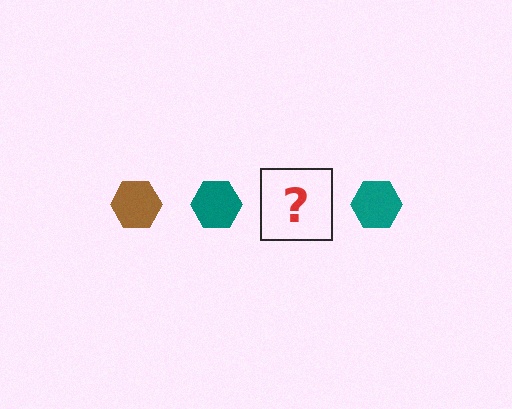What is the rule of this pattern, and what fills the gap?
The rule is that the pattern cycles through brown, teal hexagons. The gap should be filled with a brown hexagon.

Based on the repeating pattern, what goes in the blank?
The blank should be a brown hexagon.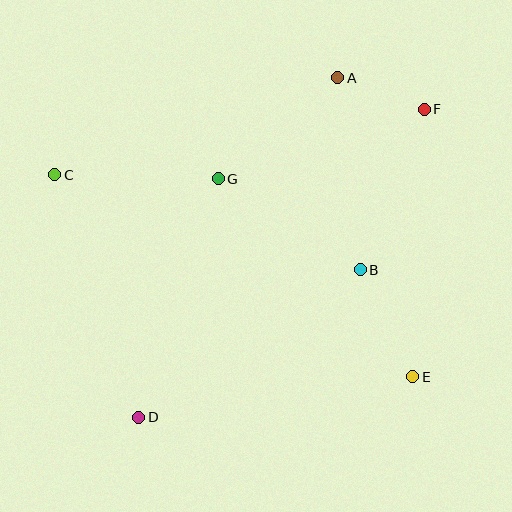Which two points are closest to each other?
Points A and F are closest to each other.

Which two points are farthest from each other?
Points D and F are farthest from each other.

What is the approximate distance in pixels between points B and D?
The distance between B and D is approximately 266 pixels.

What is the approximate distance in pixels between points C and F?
The distance between C and F is approximately 376 pixels.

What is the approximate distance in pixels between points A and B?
The distance between A and B is approximately 193 pixels.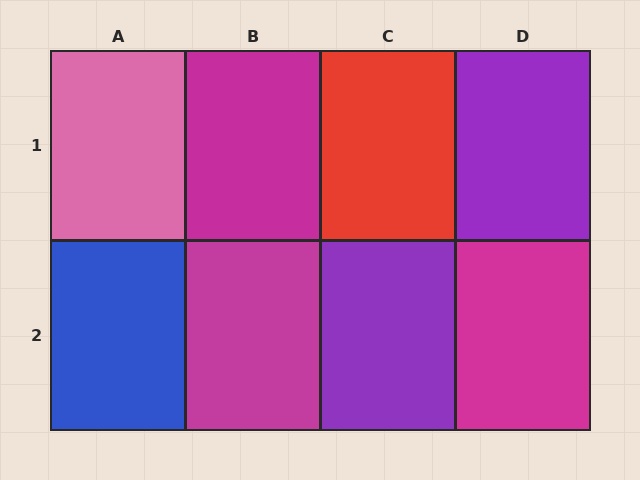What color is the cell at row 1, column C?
Red.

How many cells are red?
1 cell is red.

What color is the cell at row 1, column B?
Magenta.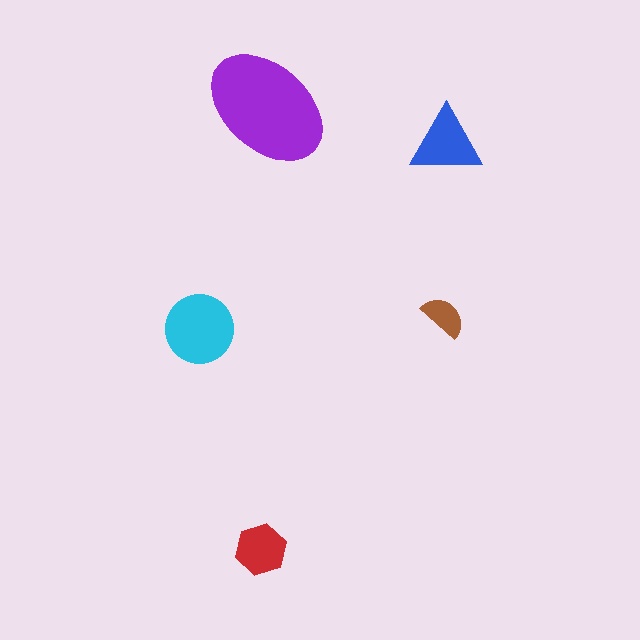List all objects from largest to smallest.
The purple ellipse, the cyan circle, the blue triangle, the red hexagon, the brown semicircle.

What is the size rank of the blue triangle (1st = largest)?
3rd.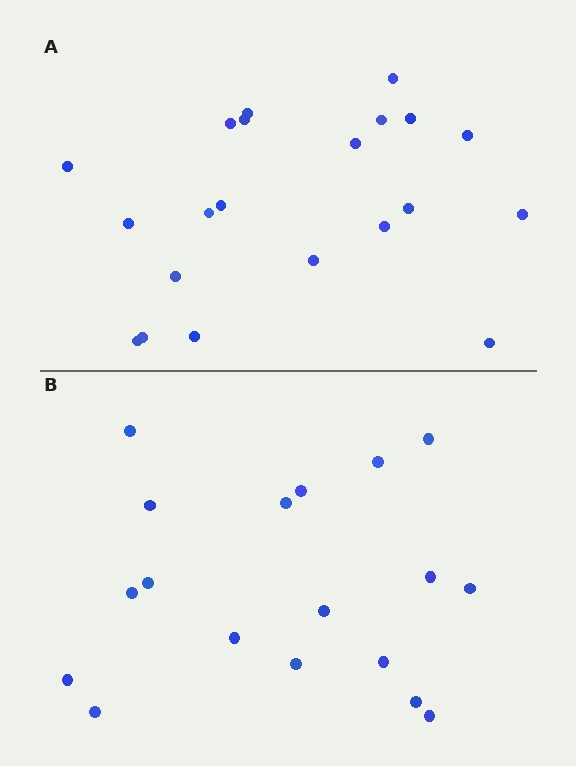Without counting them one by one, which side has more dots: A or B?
Region A (the top region) has more dots.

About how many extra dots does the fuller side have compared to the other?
Region A has just a few more — roughly 2 or 3 more dots than region B.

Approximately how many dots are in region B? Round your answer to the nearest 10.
About 20 dots. (The exact count is 18, which rounds to 20.)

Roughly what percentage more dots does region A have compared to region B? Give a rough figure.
About 15% more.